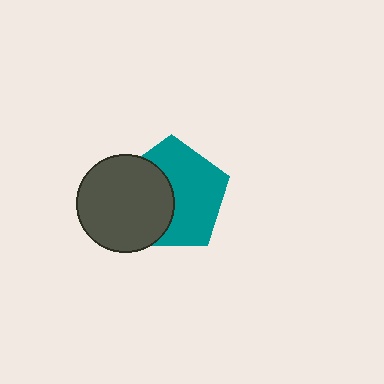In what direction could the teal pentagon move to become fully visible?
The teal pentagon could move right. That would shift it out from behind the dark gray circle entirely.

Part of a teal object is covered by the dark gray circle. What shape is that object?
It is a pentagon.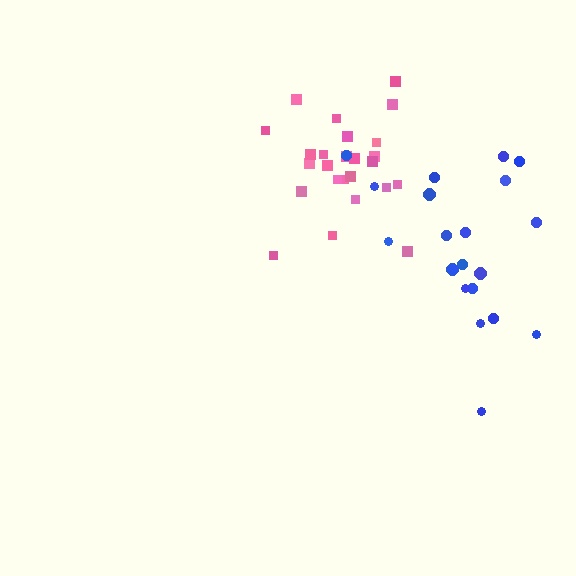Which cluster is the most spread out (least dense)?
Blue.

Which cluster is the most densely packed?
Pink.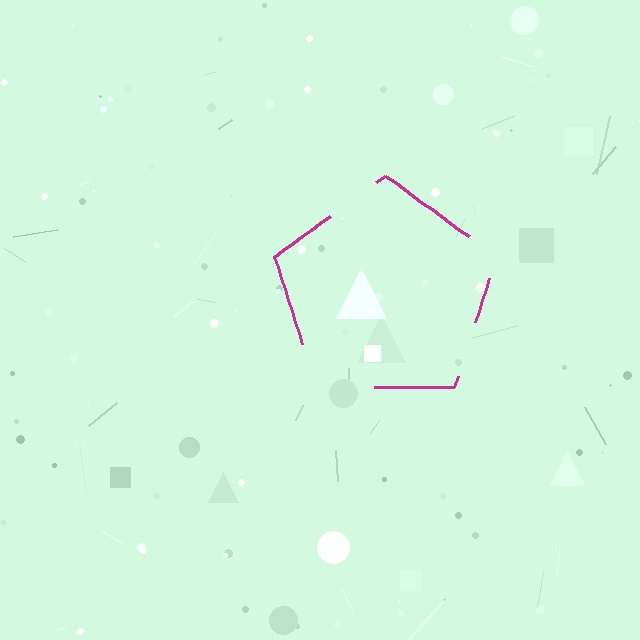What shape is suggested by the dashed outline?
The dashed outline suggests a pentagon.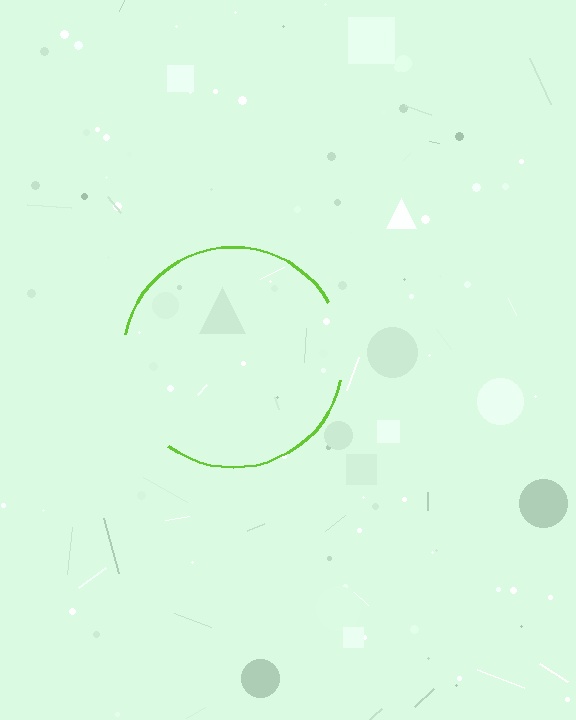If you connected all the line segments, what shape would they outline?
They would outline a circle.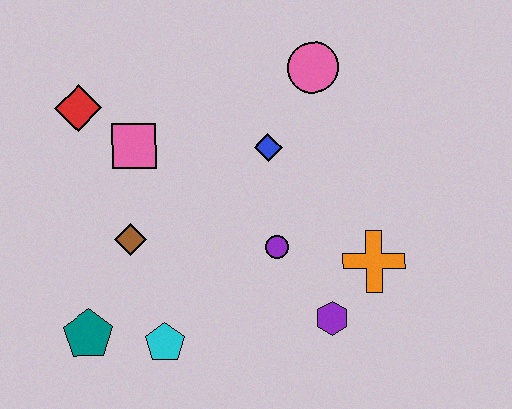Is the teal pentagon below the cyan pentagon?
No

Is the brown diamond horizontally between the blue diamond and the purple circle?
No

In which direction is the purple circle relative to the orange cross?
The purple circle is to the left of the orange cross.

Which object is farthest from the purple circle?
The red diamond is farthest from the purple circle.